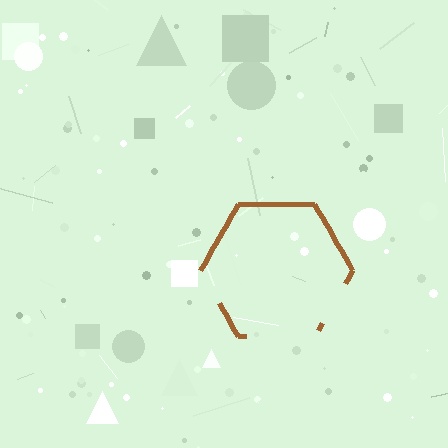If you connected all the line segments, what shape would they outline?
They would outline a hexagon.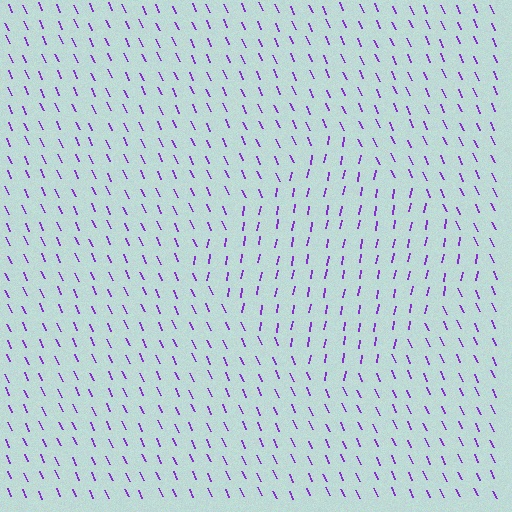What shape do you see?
I see a diamond.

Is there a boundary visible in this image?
Yes, there is a texture boundary formed by a change in line orientation.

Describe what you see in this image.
The image is filled with small purple line segments. A diamond region in the image has lines oriented differently from the surrounding lines, creating a visible texture boundary.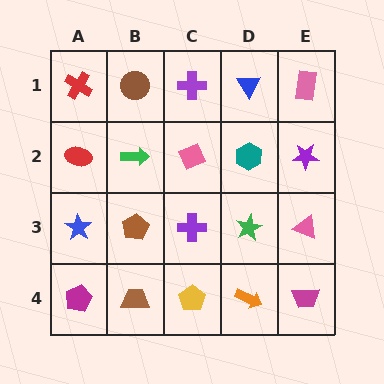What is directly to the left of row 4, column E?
An orange arrow.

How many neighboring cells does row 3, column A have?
3.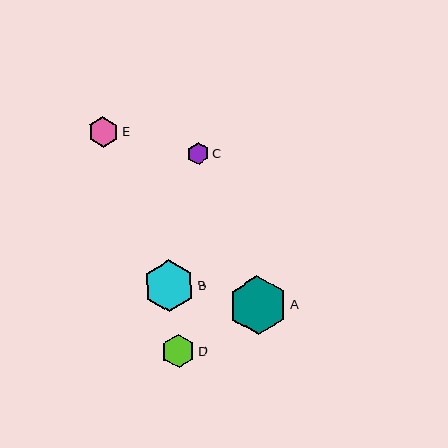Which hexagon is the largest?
Hexagon A is the largest with a size of approximately 59 pixels.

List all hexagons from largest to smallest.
From largest to smallest: A, B, D, E, C.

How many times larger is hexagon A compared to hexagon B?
Hexagon A is approximately 1.1 times the size of hexagon B.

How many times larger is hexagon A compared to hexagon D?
Hexagon A is approximately 1.8 times the size of hexagon D.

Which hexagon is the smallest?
Hexagon C is the smallest with a size of approximately 22 pixels.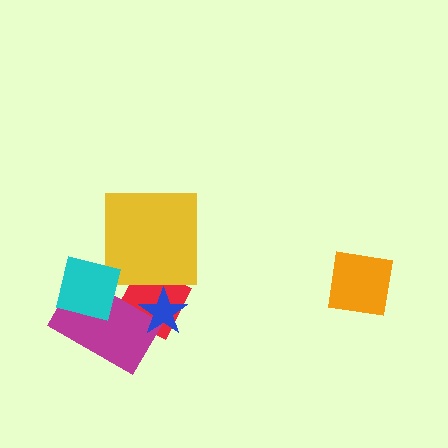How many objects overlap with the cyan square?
2 objects overlap with the cyan square.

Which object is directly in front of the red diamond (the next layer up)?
The yellow square is directly in front of the red diamond.